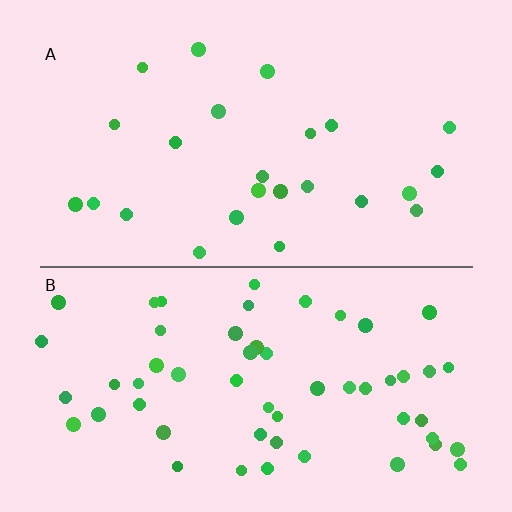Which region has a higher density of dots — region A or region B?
B (the bottom).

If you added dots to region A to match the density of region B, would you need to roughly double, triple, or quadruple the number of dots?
Approximately double.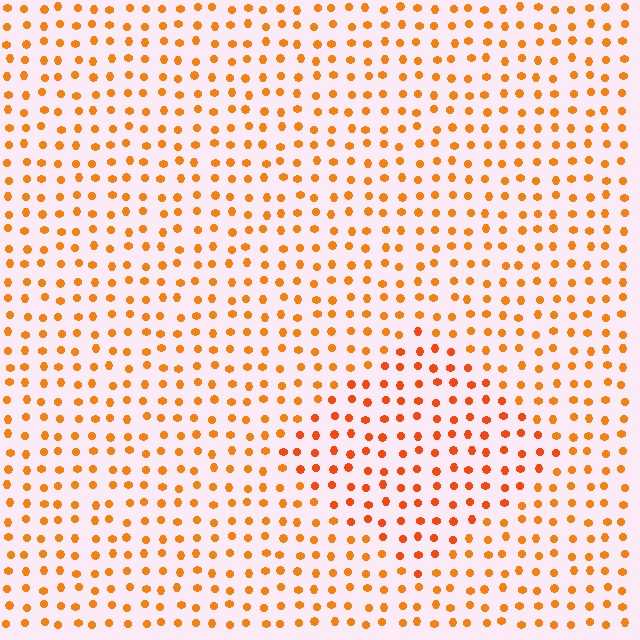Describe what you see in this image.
The image is filled with small orange elements in a uniform arrangement. A diamond-shaped region is visible where the elements are tinted to a slightly different hue, forming a subtle color boundary.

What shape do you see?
I see a diamond.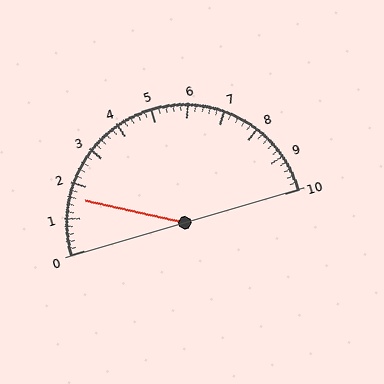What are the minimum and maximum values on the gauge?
The gauge ranges from 0 to 10.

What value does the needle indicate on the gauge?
The needle indicates approximately 1.6.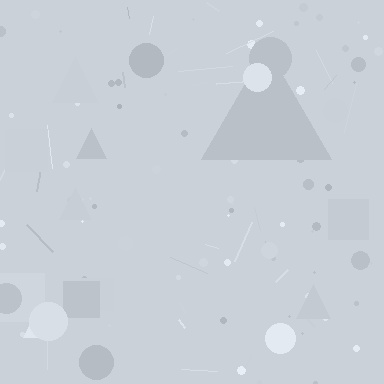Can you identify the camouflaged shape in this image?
The camouflaged shape is a triangle.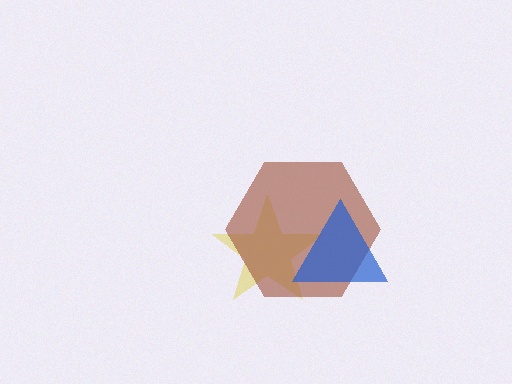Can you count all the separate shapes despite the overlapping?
Yes, there are 3 separate shapes.